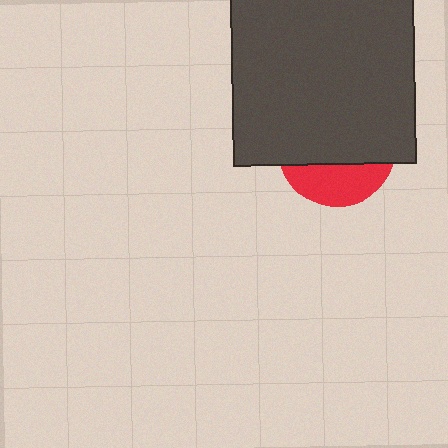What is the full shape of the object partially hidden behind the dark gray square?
The partially hidden object is a red circle.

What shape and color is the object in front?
The object in front is a dark gray square.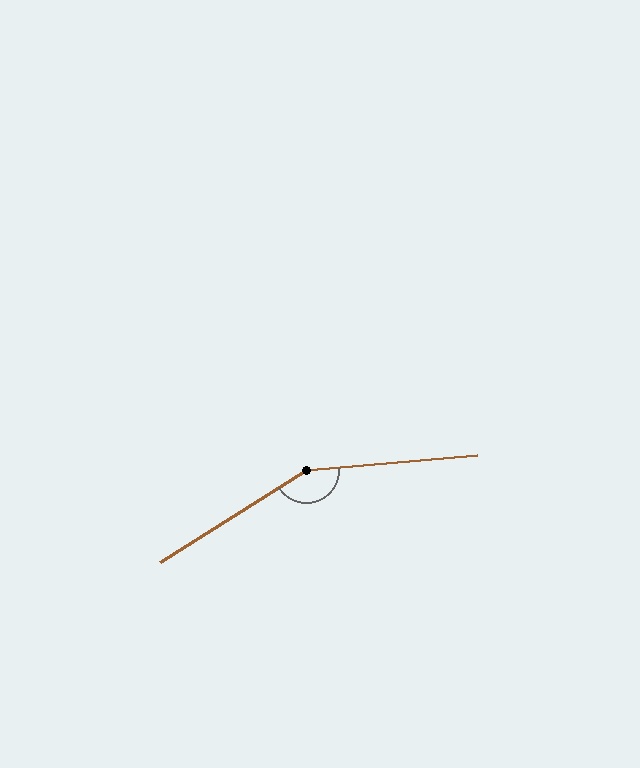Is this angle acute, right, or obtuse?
It is obtuse.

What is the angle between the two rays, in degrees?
Approximately 153 degrees.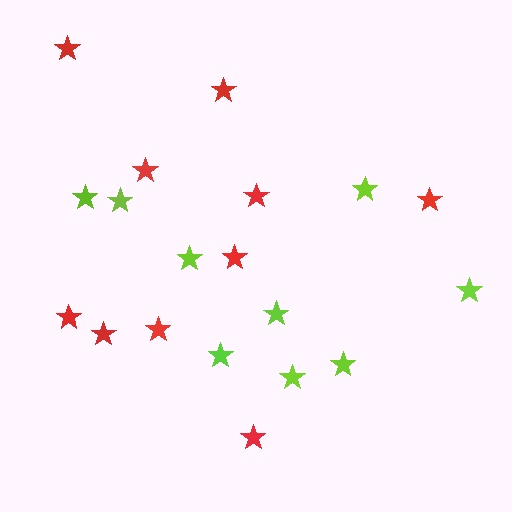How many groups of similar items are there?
There are 2 groups: one group of lime stars (9) and one group of red stars (10).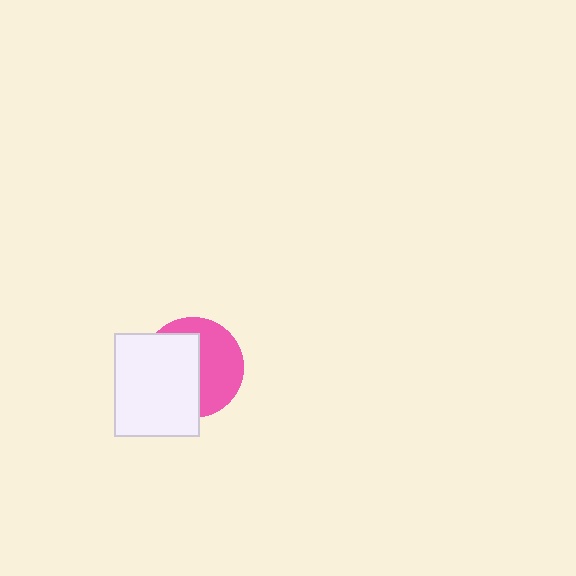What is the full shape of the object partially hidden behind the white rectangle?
The partially hidden object is a pink circle.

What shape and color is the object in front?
The object in front is a white rectangle.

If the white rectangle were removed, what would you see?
You would see the complete pink circle.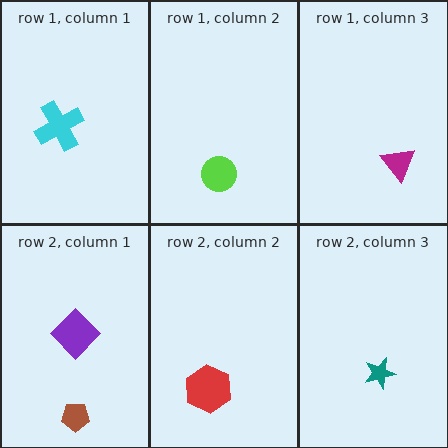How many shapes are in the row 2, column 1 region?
2.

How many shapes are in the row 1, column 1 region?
1.